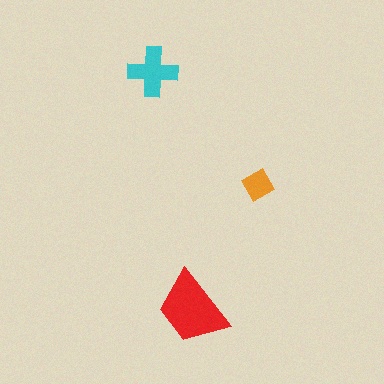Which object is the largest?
The red trapezoid.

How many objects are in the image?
There are 3 objects in the image.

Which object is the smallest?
The orange diamond.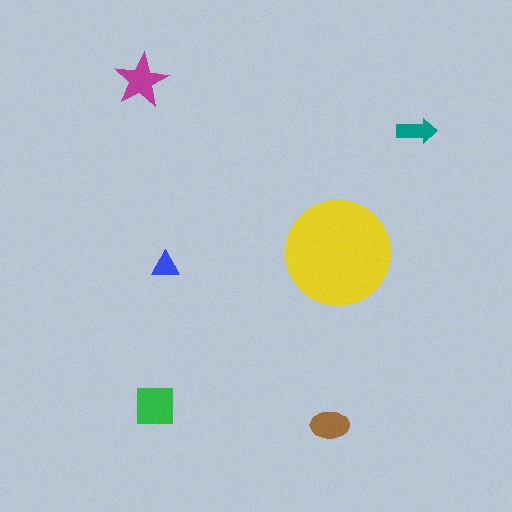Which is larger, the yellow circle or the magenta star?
The yellow circle.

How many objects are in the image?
There are 6 objects in the image.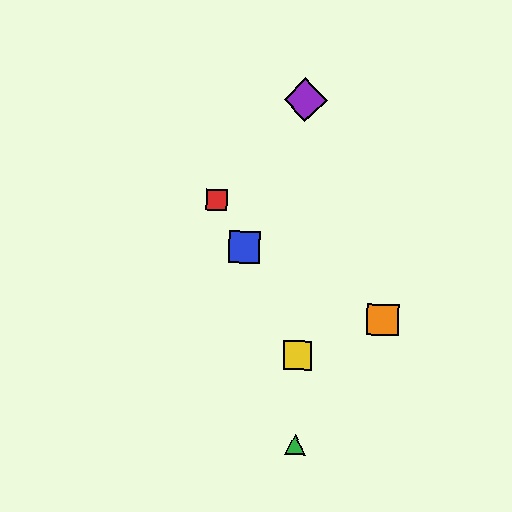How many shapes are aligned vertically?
3 shapes (the green triangle, the yellow square, the purple diamond) are aligned vertically.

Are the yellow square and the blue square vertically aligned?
No, the yellow square is at x≈298 and the blue square is at x≈244.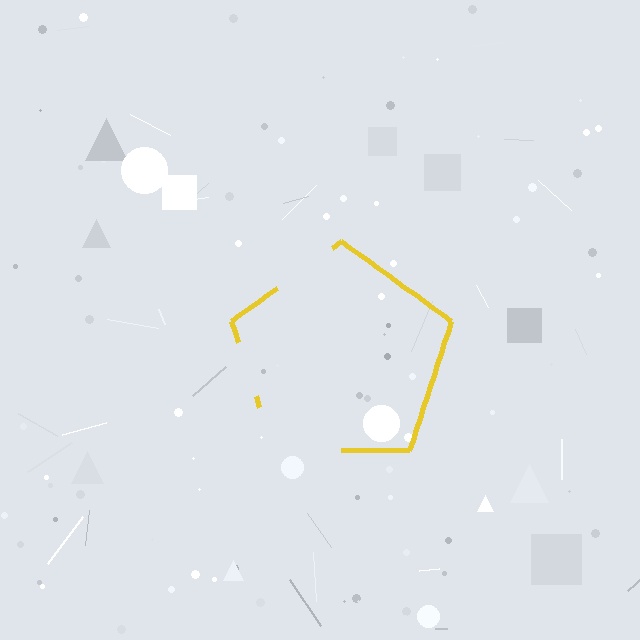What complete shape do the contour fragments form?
The contour fragments form a pentagon.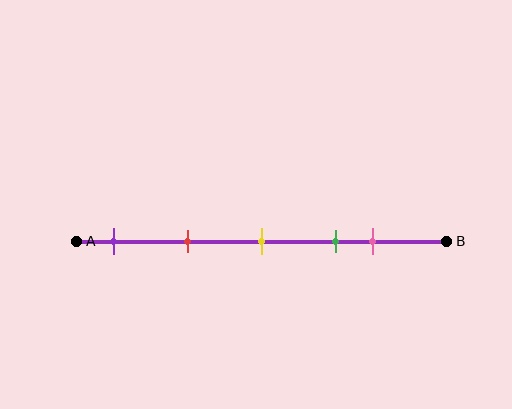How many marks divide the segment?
There are 5 marks dividing the segment.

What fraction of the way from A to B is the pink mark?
The pink mark is approximately 80% (0.8) of the way from A to B.